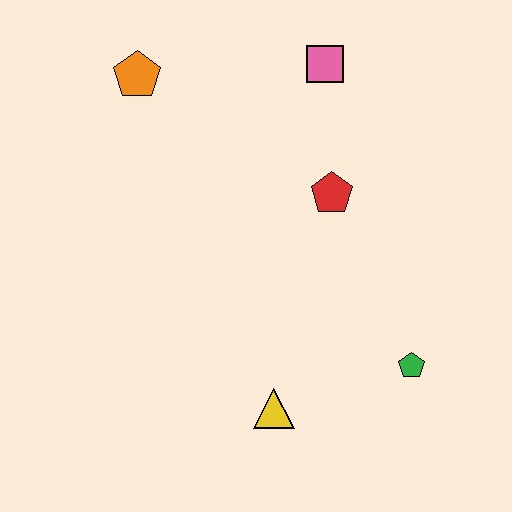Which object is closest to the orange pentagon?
The pink square is closest to the orange pentagon.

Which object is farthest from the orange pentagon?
The green pentagon is farthest from the orange pentagon.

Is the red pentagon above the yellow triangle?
Yes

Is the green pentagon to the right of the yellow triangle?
Yes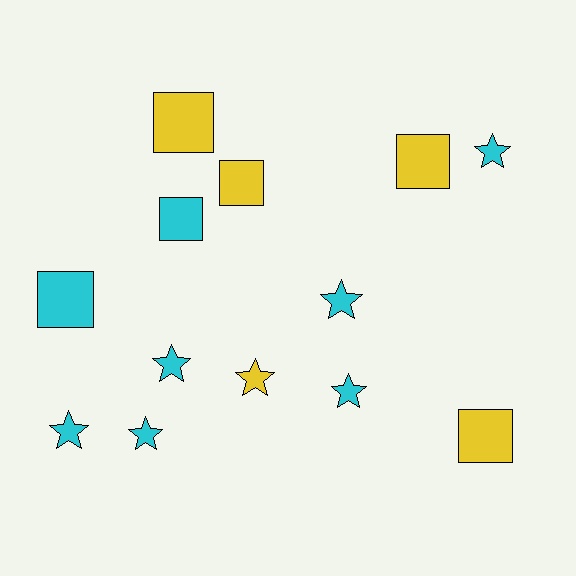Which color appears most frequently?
Cyan, with 8 objects.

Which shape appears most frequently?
Star, with 7 objects.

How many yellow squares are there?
There are 4 yellow squares.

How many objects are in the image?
There are 13 objects.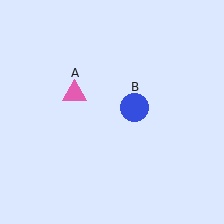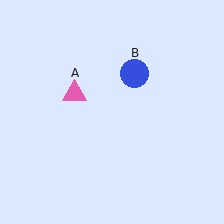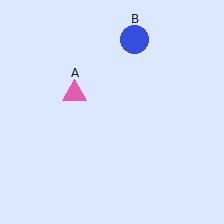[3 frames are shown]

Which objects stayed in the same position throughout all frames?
Pink triangle (object A) remained stationary.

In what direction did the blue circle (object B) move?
The blue circle (object B) moved up.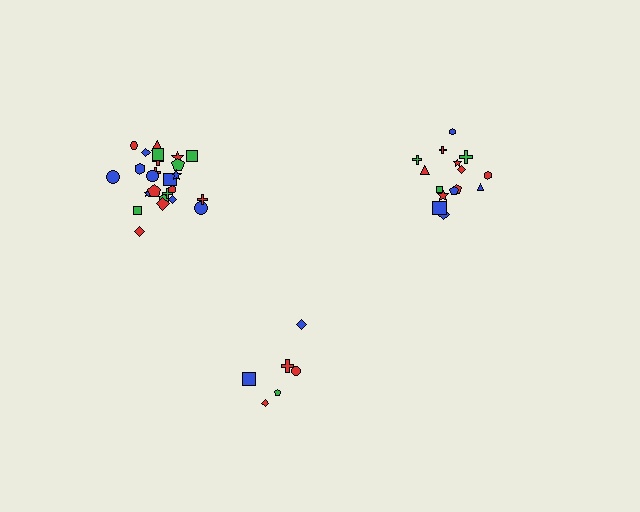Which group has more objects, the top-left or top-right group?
The top-left group.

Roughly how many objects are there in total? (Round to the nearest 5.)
Roughly 45 objects in total.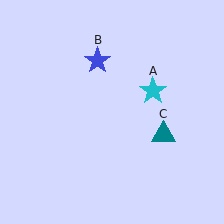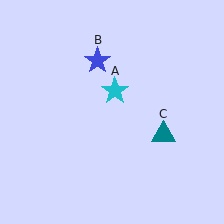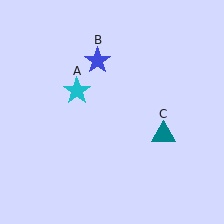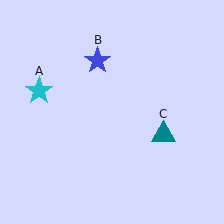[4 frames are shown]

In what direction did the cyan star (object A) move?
The cyan star (object A) moved left.